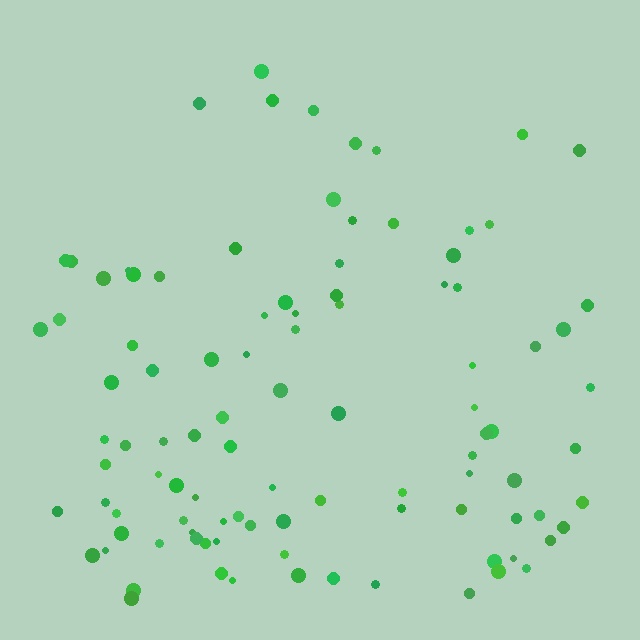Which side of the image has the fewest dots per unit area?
The top.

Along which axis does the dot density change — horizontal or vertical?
Vertical.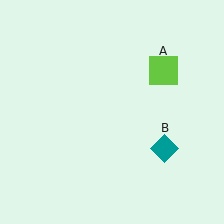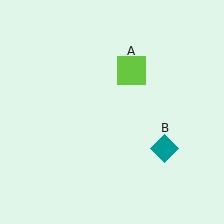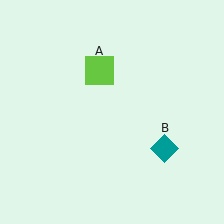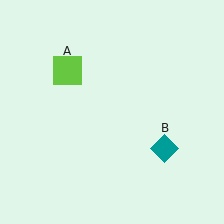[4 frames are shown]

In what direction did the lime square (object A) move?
The lime square (object A) moved left.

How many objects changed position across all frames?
1 object changed position: lime square (object A).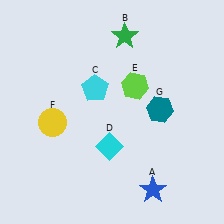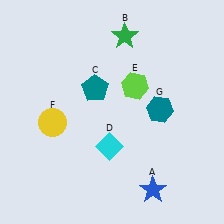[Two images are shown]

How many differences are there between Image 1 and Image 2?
There is 1 difference between the two images.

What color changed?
The pentagon (C) changed from cyan in Image 1 to teal in Image 2.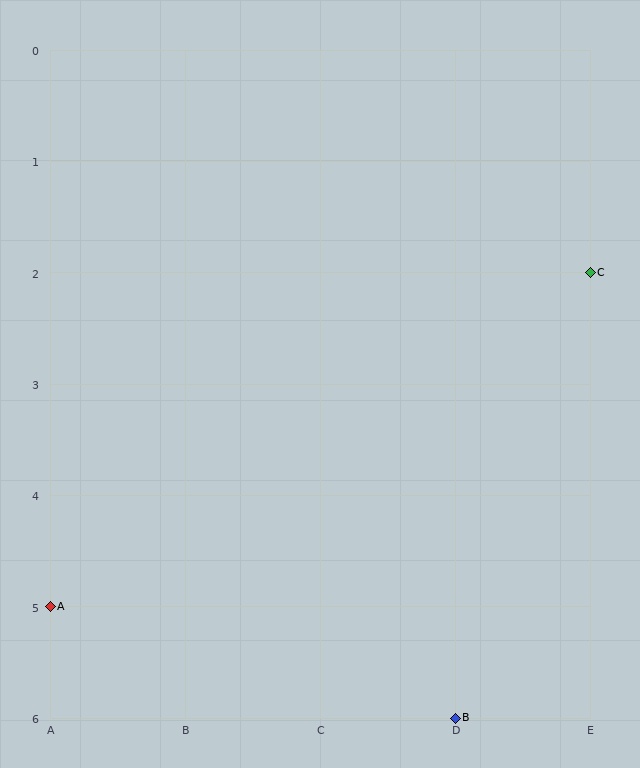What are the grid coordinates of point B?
Point B is at grid coordinates (D, 6).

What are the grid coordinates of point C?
Point C is at grid coordinates (E, 2).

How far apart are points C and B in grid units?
Points C and B are 1 column and 4 rows apart (about 4.1 grid units diagonally).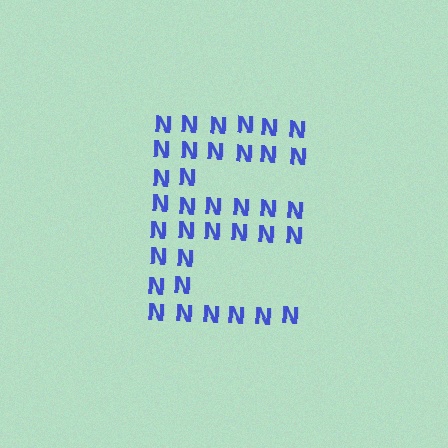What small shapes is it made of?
It is made of small letter N's.